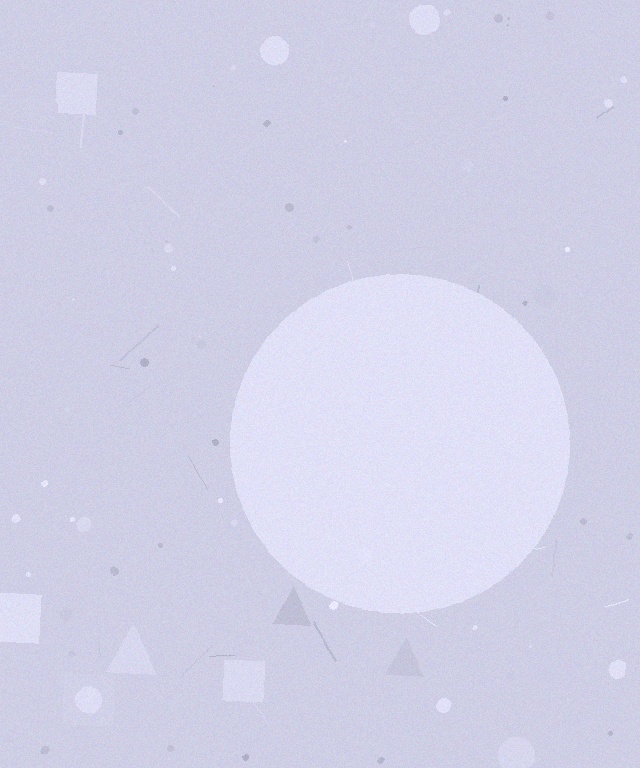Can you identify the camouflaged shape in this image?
The camouflaged shape is a circle.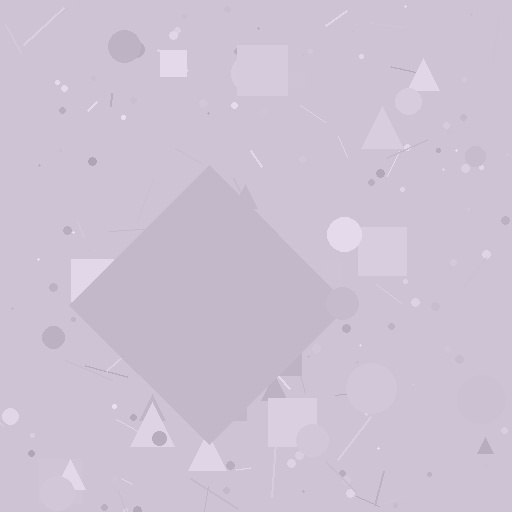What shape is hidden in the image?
A diamond is hidden in the image.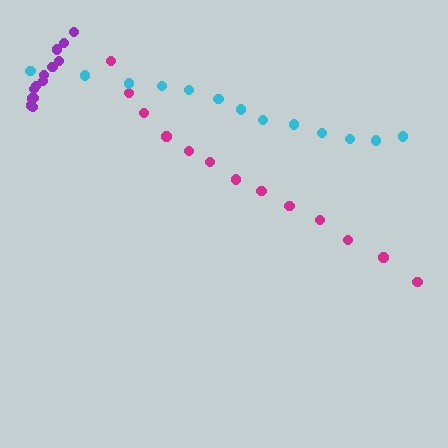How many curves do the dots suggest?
There are 3 distinct paths.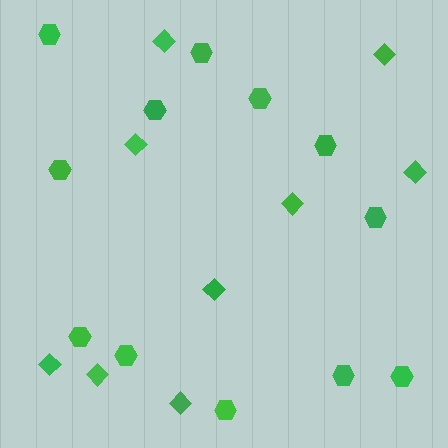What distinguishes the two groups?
There are 2 groups: one group of hexagons (12) and one group of diamonds (9).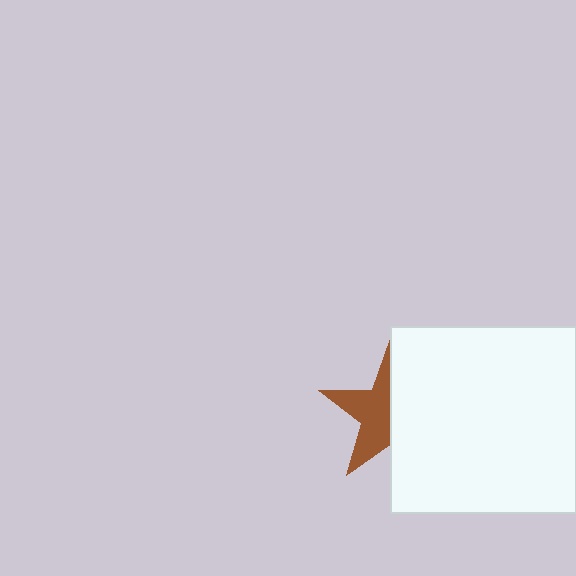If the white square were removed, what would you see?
You would see the complete brown star.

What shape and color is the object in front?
The object in front is a white square.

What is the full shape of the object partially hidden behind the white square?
The partially hidden object is a brown star.